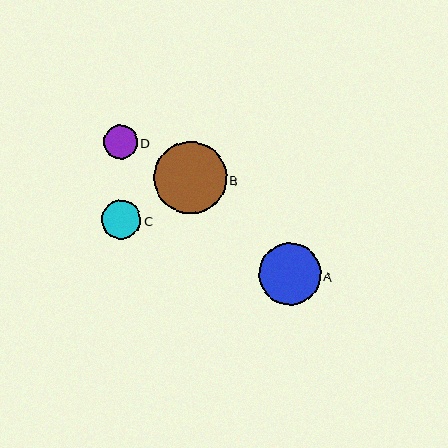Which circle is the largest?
Circle B is the largest with a size of approximately 72 pixels.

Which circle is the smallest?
Circle D is the smallest with a size of approximately 34 pixels.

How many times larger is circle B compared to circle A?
Circle B is approximately 1.2 times the size of circle A.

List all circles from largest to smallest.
From largest to smallest: B, A, C, D.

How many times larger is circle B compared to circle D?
Circle B is approximately 2.1 times the size of circle D.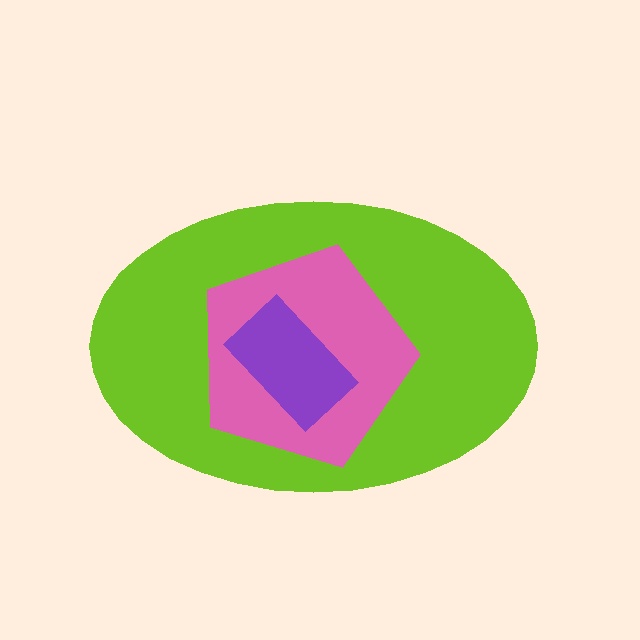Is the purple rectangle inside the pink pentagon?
Yes.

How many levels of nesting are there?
3.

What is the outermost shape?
The lime ellipse.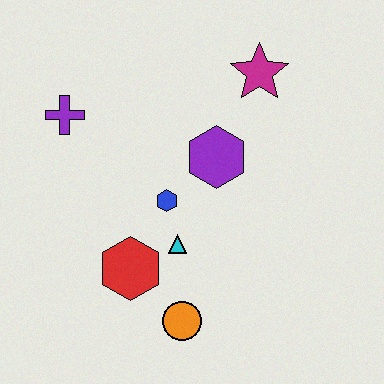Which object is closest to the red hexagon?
The cyan triangle is closest to the red hexagon.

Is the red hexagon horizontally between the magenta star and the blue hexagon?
No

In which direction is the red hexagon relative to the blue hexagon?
The red hexagon is below the blue hexagon.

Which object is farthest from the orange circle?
The magenta star is farthest from the orange circle.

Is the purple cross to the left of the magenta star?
Yes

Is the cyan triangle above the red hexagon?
Yes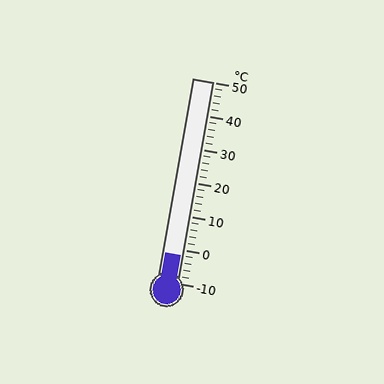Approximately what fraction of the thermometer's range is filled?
The thermometer is filled to approximately 15% of its range.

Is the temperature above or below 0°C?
The temperature is below 0°C.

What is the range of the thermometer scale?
The thermometer scale ranges from -10°C to 50°C.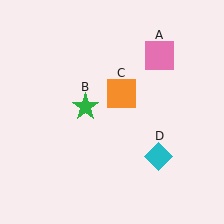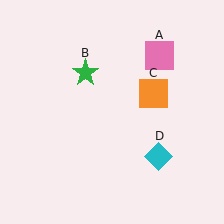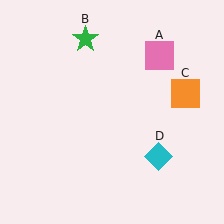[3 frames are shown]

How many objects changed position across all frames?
2 objects changed position: green star (object B), orange square (object C).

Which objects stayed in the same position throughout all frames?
Pink square (object A) and cyan diamond (object D) remained stationary.